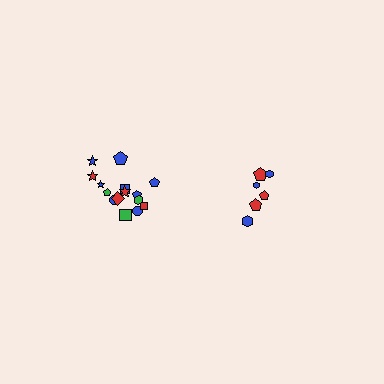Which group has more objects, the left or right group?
The left group.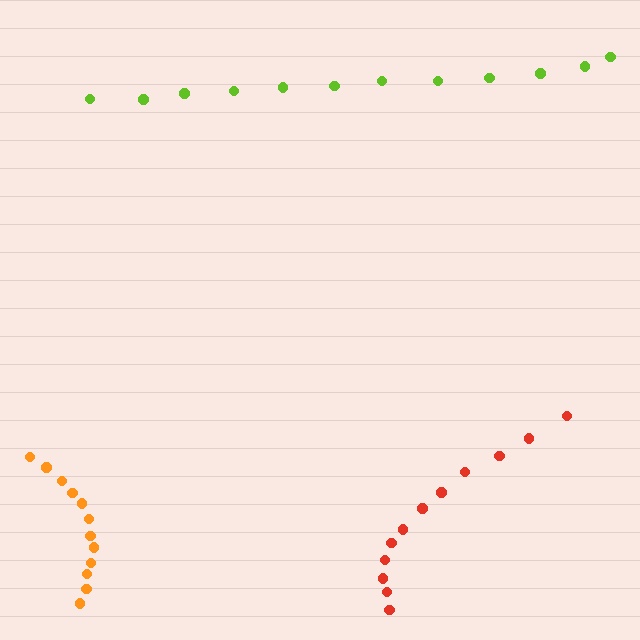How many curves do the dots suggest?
There are 3 distinct paths.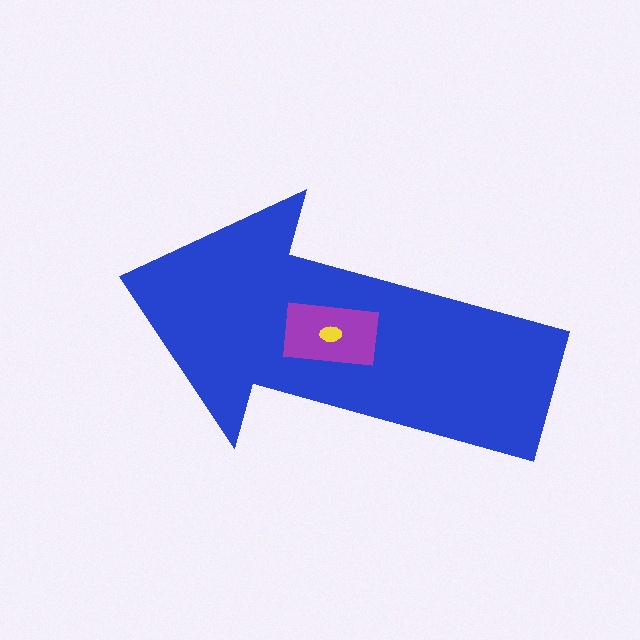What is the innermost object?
The yellow ellipse.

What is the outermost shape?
The blue arrow.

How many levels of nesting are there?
3.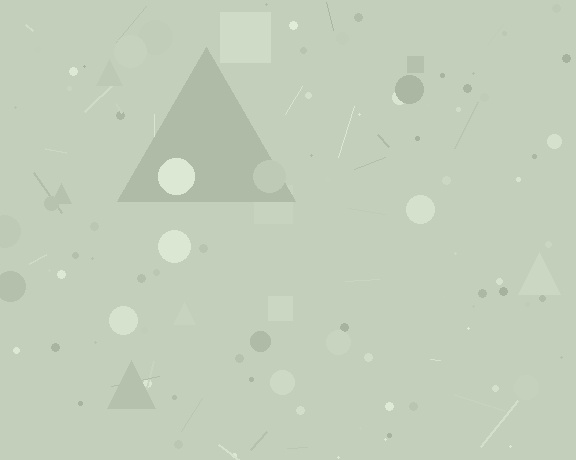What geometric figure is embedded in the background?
A triangle is embedded in the background.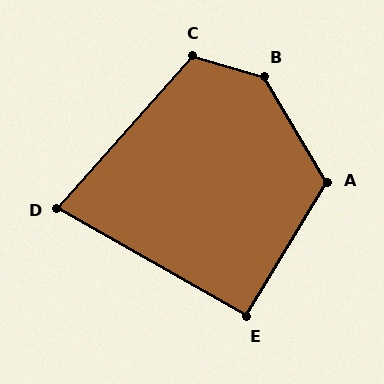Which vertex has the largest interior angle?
B, at approximately 137 degrees.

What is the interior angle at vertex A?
Approximately 118 degrees (obtuse).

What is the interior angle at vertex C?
Approximately 116 degrees (obtuse).